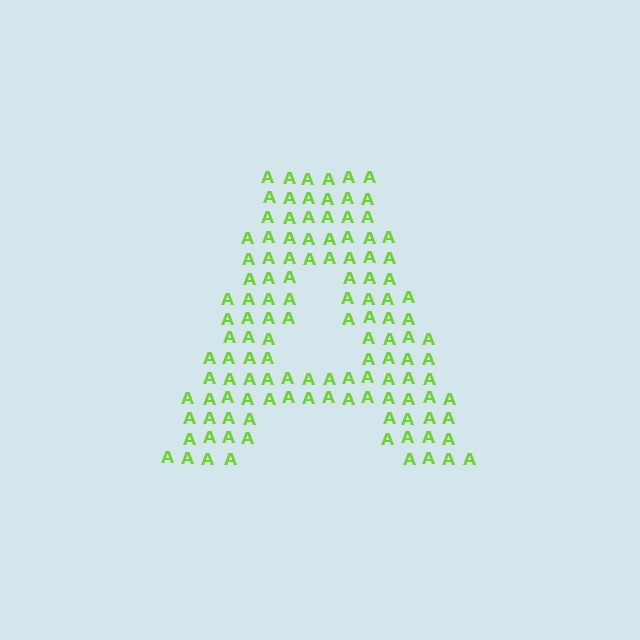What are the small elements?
The small elements are letter A's.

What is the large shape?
The large shape is the letter A.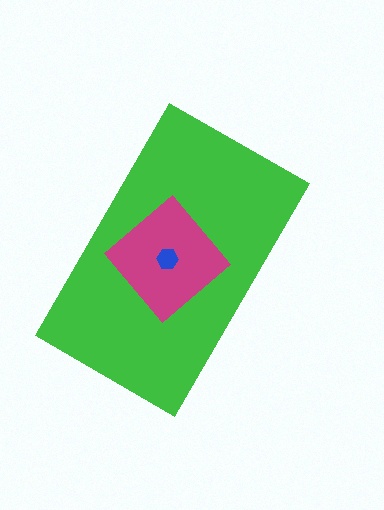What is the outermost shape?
The green rectangle.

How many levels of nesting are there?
3.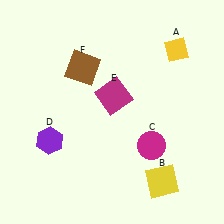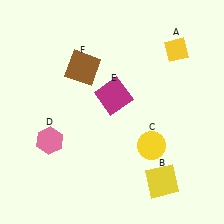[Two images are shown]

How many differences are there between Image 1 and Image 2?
There are 2 differences between the two images.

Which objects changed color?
C changed from magenta to yellow. D changed from purple to pink.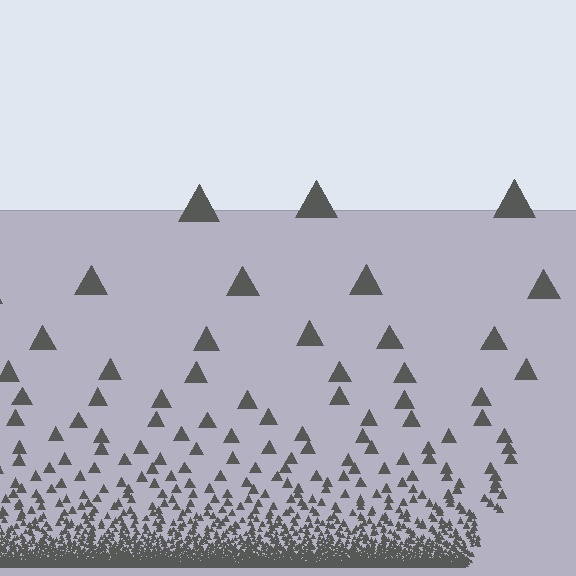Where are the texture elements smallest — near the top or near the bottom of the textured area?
Near the bottom.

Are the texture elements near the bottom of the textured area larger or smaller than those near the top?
Smaller. The gradient is inverted — elements near the bottom are smaller and denser.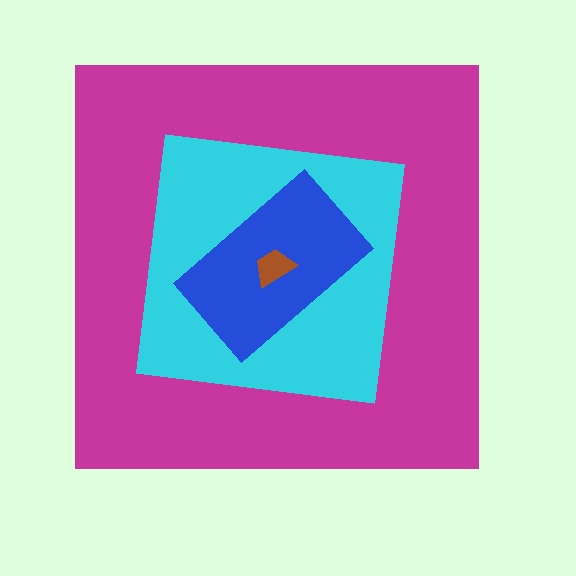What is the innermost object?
The brown trapezoid.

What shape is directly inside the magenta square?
The cyan square.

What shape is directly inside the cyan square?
The blue rectangle.